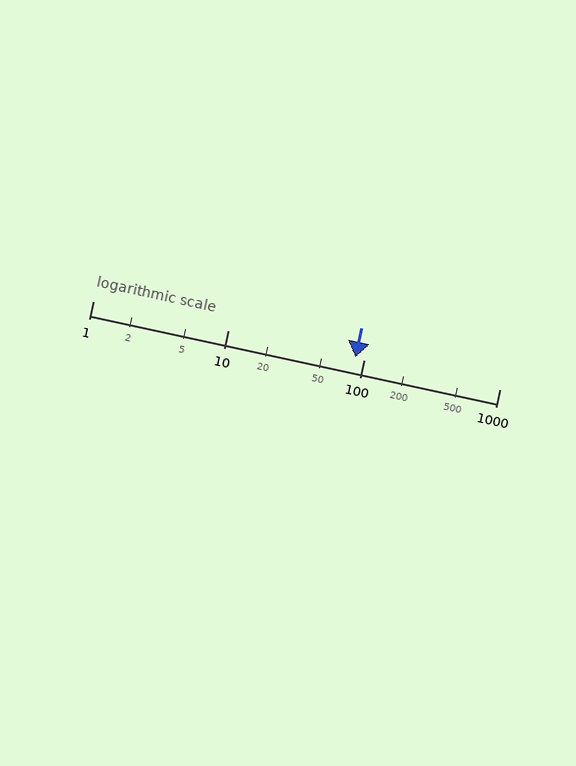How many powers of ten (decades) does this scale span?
The scale spans 3 decades, from 1 to 1000.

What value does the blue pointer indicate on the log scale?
The pointer indicates approximately 87.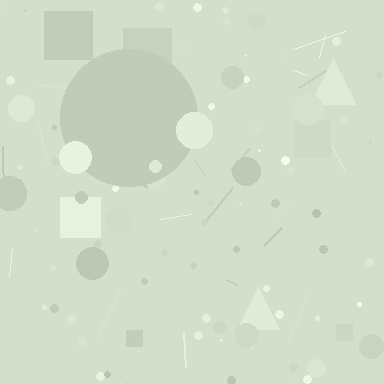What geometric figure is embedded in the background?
A circle is embedded in the background.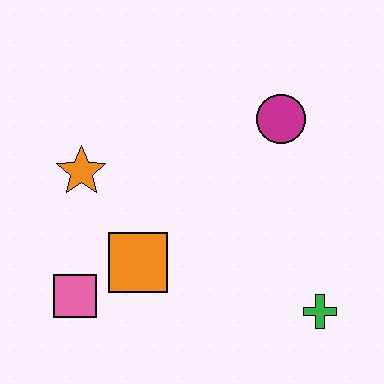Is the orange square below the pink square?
No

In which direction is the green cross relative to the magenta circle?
The green cross is below the magenta circle.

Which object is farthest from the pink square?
The magenta circle is farthest from the pink square.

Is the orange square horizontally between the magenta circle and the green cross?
No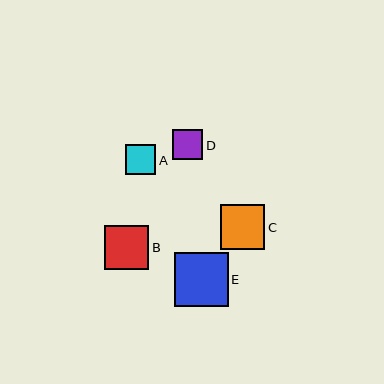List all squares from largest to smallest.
From largest to smallest: E, C, B, A, D.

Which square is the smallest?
Square D is the smallest with a size of approximately 30 pixels.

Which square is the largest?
Square E is the largest with a size of approximately 54 pixels.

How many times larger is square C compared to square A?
Square C is approximately 1.5 times the size of square A.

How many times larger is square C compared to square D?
Square C is approximately 1.5 times the size of square D.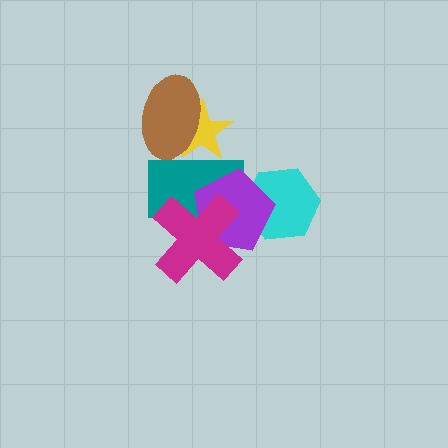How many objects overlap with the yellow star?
2 objects overlap with the yellow star.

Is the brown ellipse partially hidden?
No, no other shape covers it.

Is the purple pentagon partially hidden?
Yes, it is partially covered by another shape.